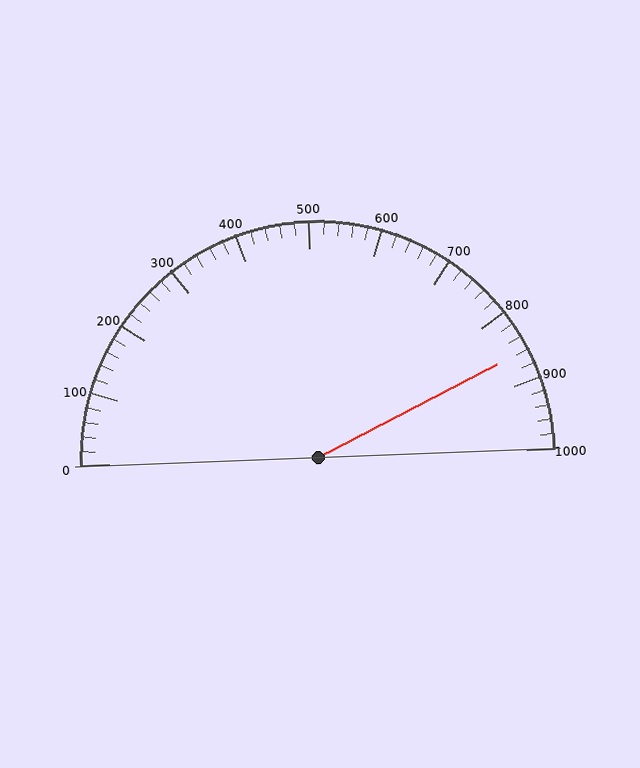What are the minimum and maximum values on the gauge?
The gauge ranges from 0 to 1000.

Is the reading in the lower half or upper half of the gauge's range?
The reading is in the upper half of the range (0 to 1000).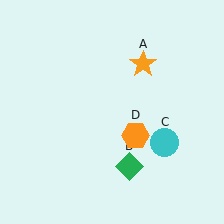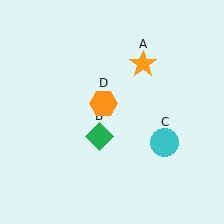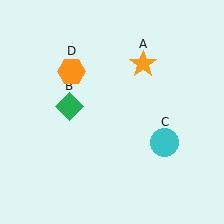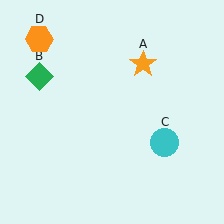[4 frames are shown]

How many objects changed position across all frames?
2 objects changed position: green diamond (object B), orange hexagon (object D).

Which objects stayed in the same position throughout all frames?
Orange star (object A) and cyan circle (object C) remained stationary.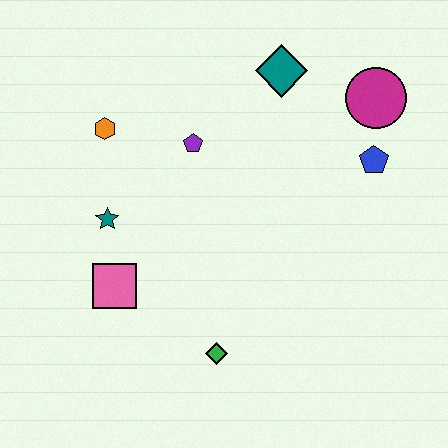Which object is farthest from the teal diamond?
The green diamond is farthest from the teal diamond.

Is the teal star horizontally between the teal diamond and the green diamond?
No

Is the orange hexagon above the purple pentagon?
Yes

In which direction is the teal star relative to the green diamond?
The teal star is above the green diamond.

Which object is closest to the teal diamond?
The magenta circle is closest to the teal diamond.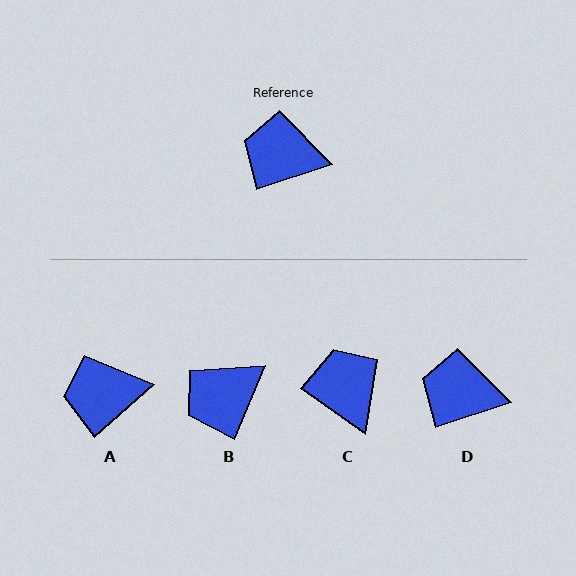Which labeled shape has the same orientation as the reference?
D.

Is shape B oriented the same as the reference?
No, it is off by about 49 degrees.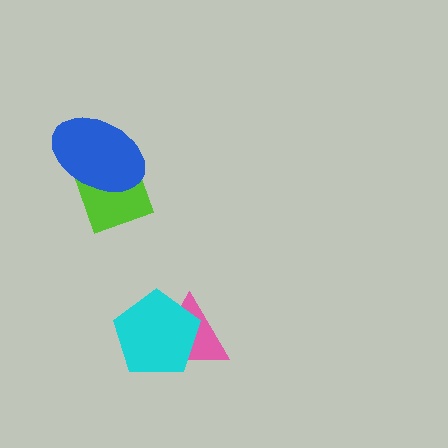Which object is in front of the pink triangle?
The cyan pentagon is in front of the pink triangle.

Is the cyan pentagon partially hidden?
No, no other shape covers it.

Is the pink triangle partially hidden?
Yes, it is partially covered by another shape.